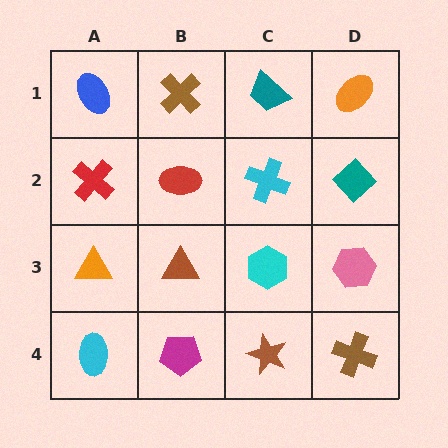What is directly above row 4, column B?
A brown triangle.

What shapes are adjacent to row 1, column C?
A cyan cross (row 2, column C), a brown cross (row 1, column B), an orange ellipse (row 1, column D).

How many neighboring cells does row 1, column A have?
2.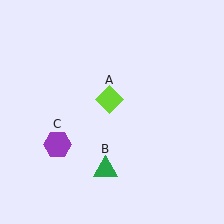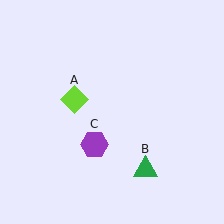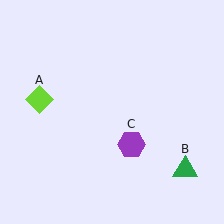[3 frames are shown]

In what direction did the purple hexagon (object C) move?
The purple hexagon (object C) moved right.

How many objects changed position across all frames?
3 objects changed position: lime diamond (object A), green triangle (object B), purple hexagon (object C).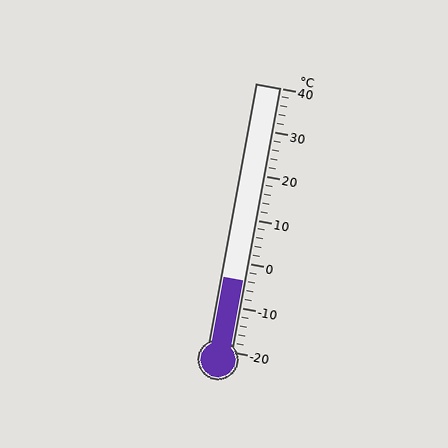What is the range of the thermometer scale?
The thermometer scale ranges from -20°C to 40°C.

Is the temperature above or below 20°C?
The temperature is below 20°C.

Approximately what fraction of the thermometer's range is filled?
The thermometer is filled to approximately 25% of its range.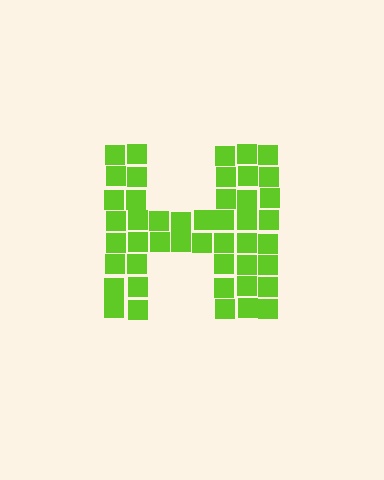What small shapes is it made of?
It is made of small squares.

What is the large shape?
The large shape is the letter H.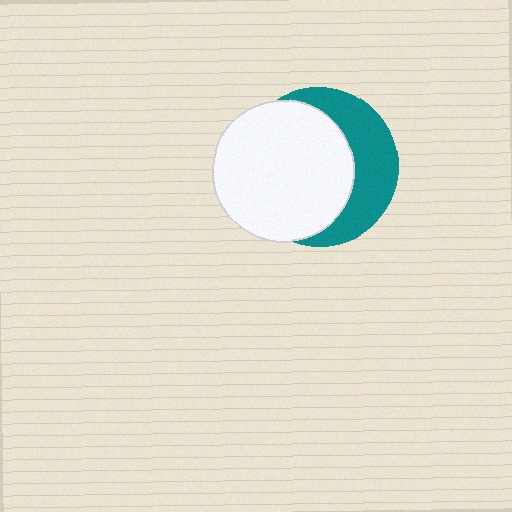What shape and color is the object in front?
The object in front is a white circle.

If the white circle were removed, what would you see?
You would see the complete teal circle.